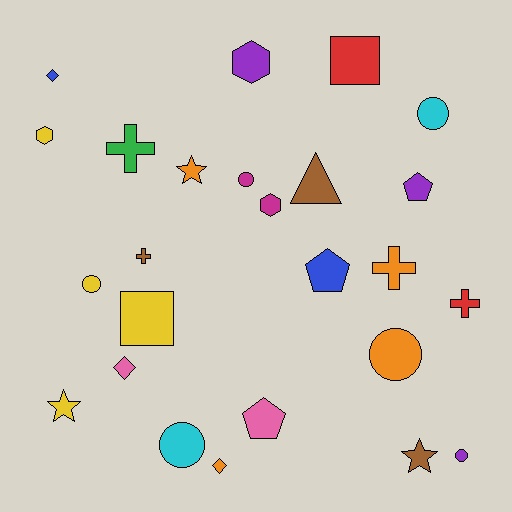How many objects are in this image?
There are 25 objects.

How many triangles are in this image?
There is 1 triangle.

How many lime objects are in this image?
There are no lime objects.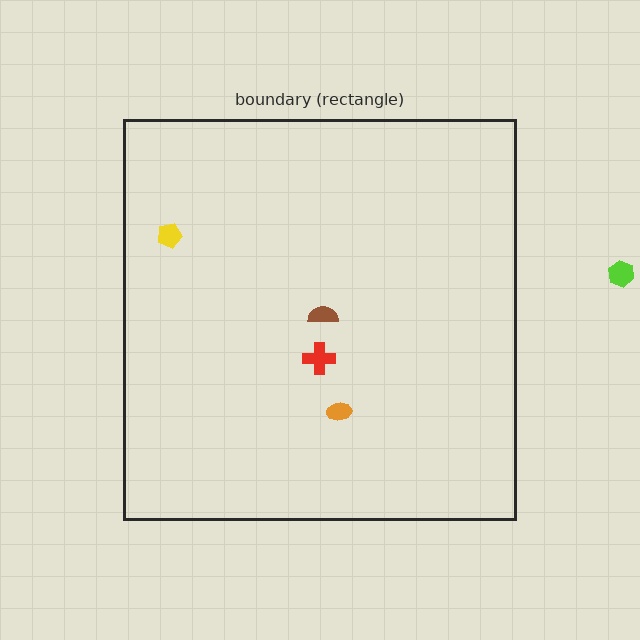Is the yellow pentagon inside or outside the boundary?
Inside.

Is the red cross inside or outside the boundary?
Inside.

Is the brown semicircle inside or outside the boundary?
Inside.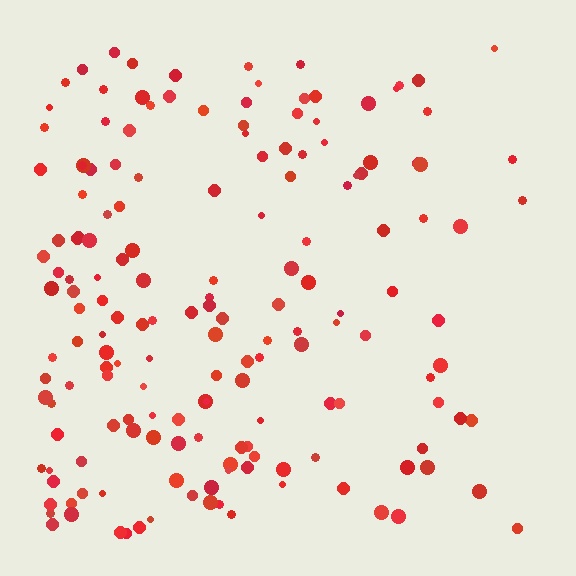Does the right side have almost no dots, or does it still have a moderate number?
Still a moderate number, just noticeably fewer than the left.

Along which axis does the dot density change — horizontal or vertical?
Horizontal.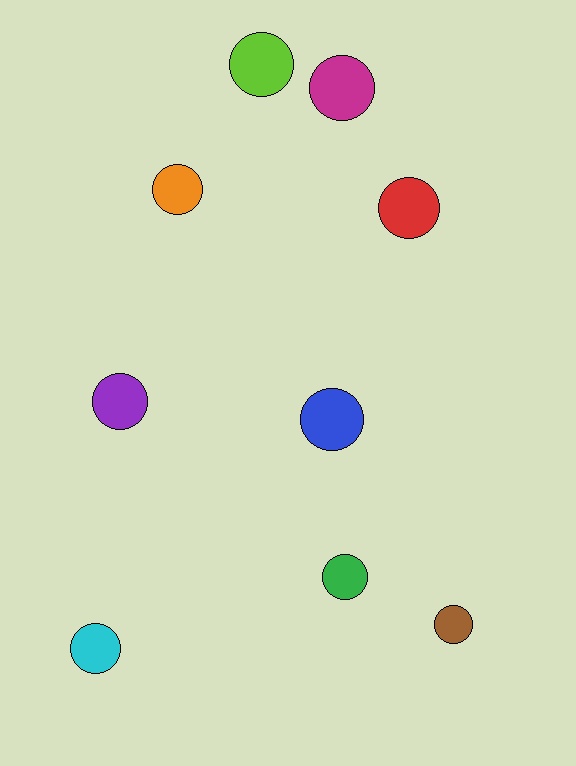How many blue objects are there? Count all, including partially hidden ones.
There is 1 blue object.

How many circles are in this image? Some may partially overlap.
There are 9 circles.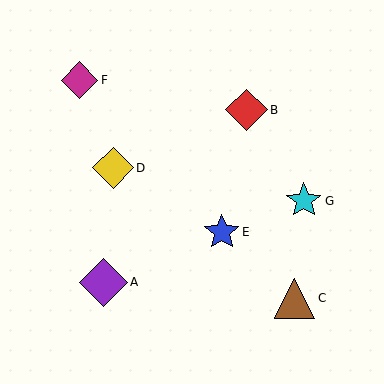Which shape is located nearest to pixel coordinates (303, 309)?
The brown triangle (labeled C) at (295, 298) is nearest to that location.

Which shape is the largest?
The purple diamond (labeled A) is the largest.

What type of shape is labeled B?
Shape B is a red diamond.